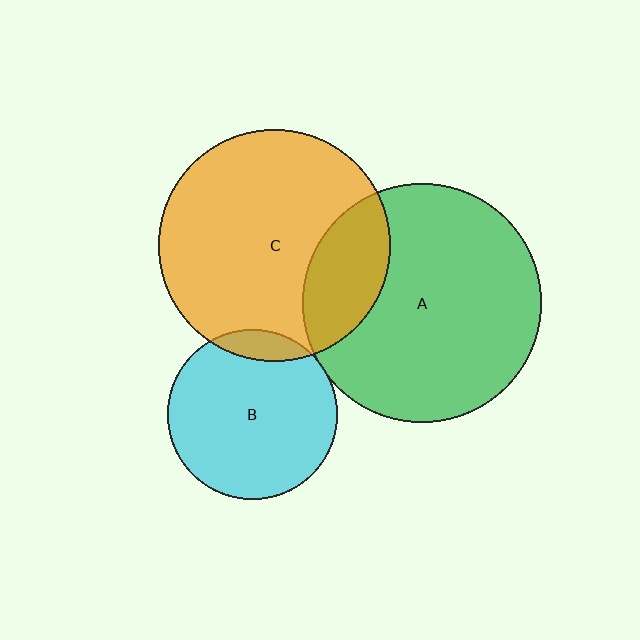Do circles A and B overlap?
Yes.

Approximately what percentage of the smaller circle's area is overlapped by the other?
Approximately 5%.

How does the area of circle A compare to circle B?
Approximately 2.0 times.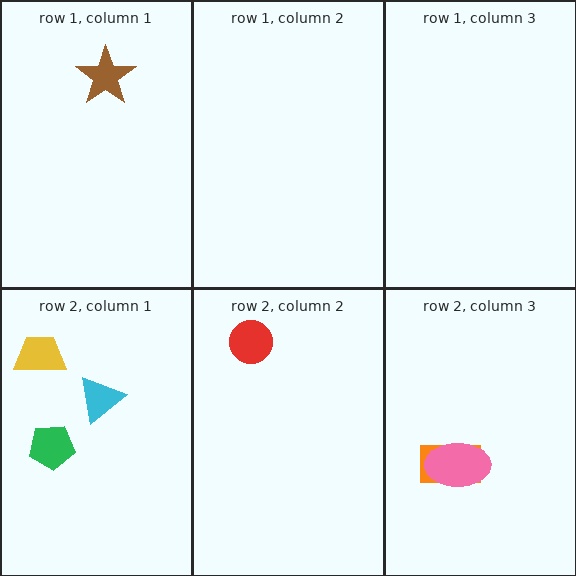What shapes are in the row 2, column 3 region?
The orange rectangle, the pink ellipse.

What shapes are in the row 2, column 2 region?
The red circle.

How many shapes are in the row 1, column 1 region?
1.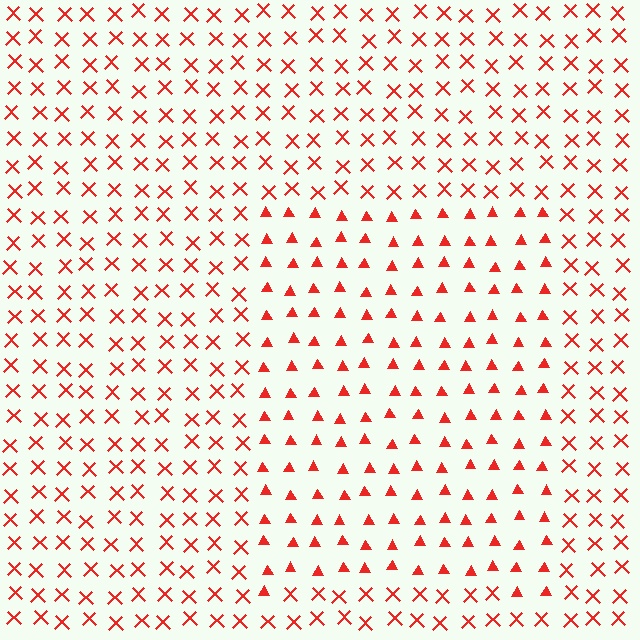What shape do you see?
I see a rectangle.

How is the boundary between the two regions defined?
The boundary is defined by a change in element shape: triangles inside vs. X marks outside. All elements share the same color and spacing.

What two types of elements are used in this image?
The image uses triangles inside the rectangle region and X marks outside it.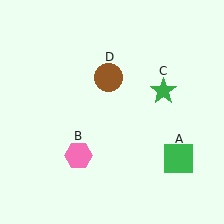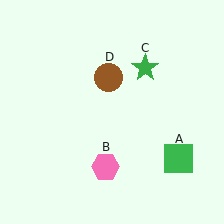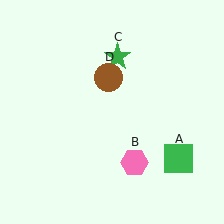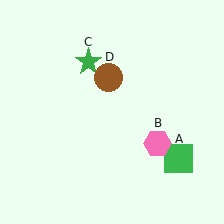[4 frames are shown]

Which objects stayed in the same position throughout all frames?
Green square (object A) and brown circle (object D) remained stationary.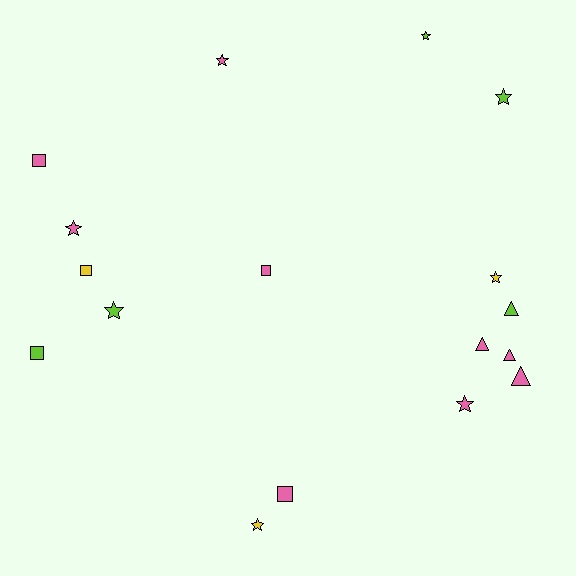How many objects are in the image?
There are 17 objects.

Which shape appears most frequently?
Star, with 8 objects.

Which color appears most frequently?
Pink, with 9 objects.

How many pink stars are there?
There are 3 pink stars.